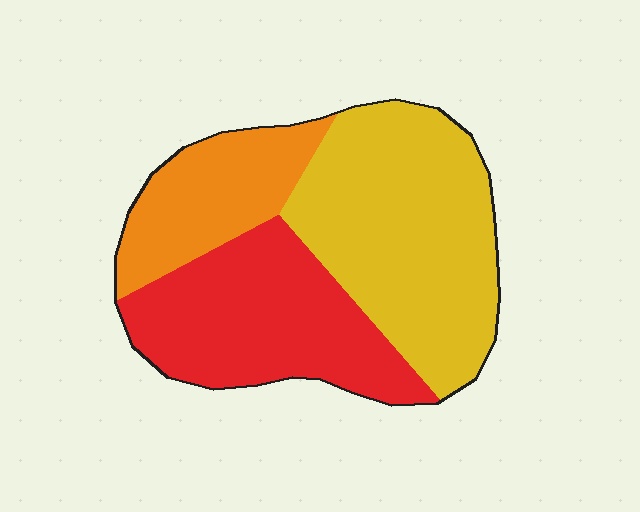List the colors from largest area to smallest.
From largest to smallest: yellow, red, orange.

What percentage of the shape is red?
Red takes up between a quarter and a half of the shape.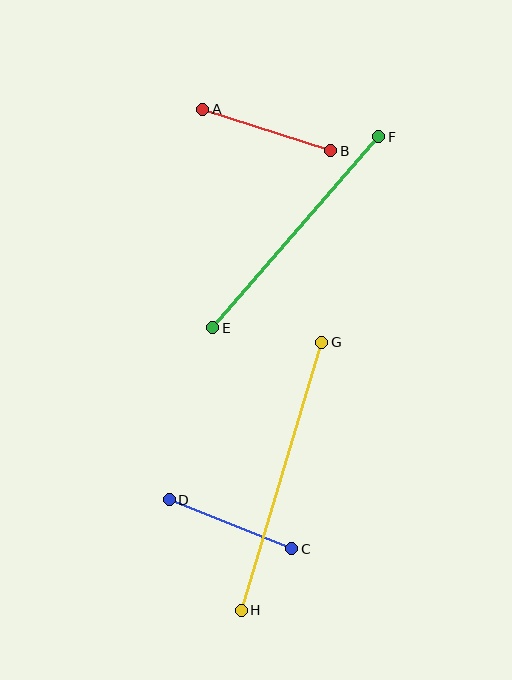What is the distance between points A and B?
The distance is approximately 134 pixels.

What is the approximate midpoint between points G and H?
The midpoint is at approximately (281, 476) pixels.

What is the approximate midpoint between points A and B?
The midpoint is at approximately (267, 130) pixels.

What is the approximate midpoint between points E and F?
The midpoint is at approximately (296, 232) pixels.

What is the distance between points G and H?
The distance is approximately 280 pixels.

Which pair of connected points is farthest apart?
Points G and H are farthest apart.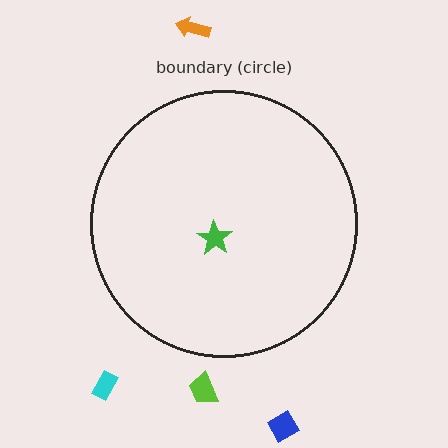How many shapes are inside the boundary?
1 inside, 4 outside.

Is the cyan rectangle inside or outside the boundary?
Outside.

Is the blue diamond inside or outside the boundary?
Outside.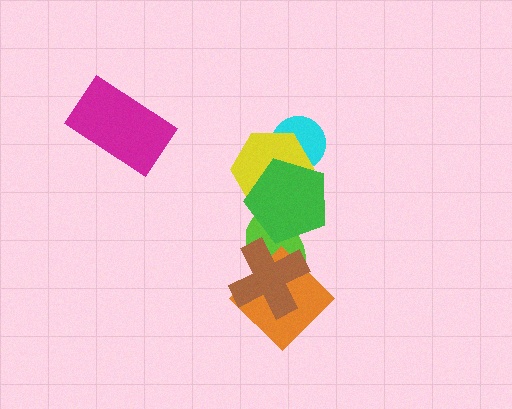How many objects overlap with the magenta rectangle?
0 objects overlap with the magenta rectangle.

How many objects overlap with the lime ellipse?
3 objects overlap with the lime ellipse.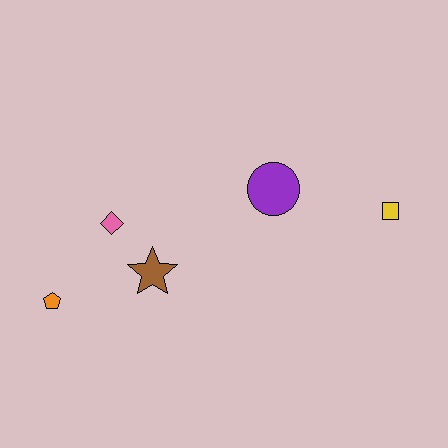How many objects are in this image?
There are 5 objects.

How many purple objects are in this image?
There is 1 purple object.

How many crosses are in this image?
There are no crosses.